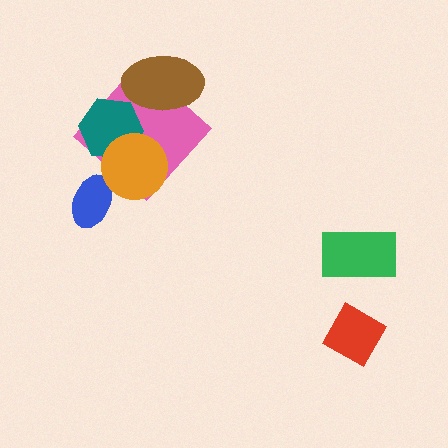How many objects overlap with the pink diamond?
3 objects overlap with the pink diamond.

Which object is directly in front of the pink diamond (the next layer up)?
The teal hexagon is directly in front of the pink diamond.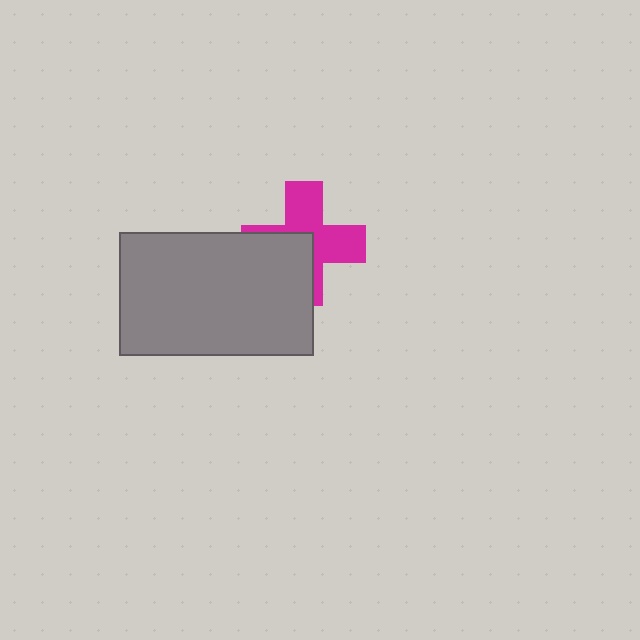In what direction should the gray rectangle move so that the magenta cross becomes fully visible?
The gray rectangle should move toward the lower-left. That is the shortest direction to clear the overlap and leave the magenta cross fully visible.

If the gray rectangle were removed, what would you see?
You would see the complete magenta cross.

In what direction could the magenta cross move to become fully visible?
The magenta cross could move toward the upper-right. That would shift it out from behind the gray rectangle entirely.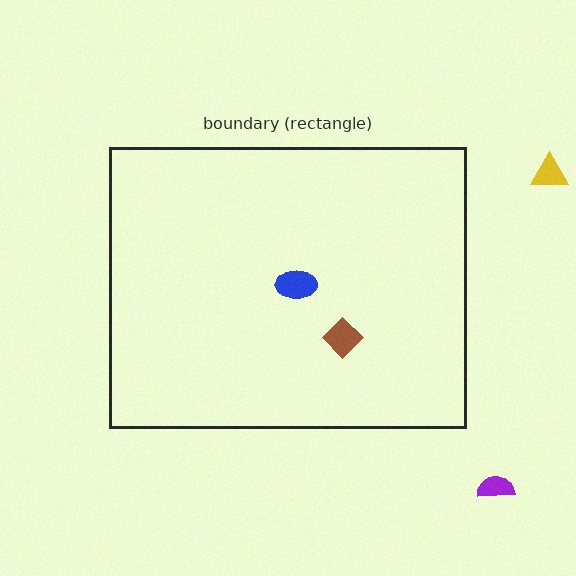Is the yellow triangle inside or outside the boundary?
Outside.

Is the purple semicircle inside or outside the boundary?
Outside.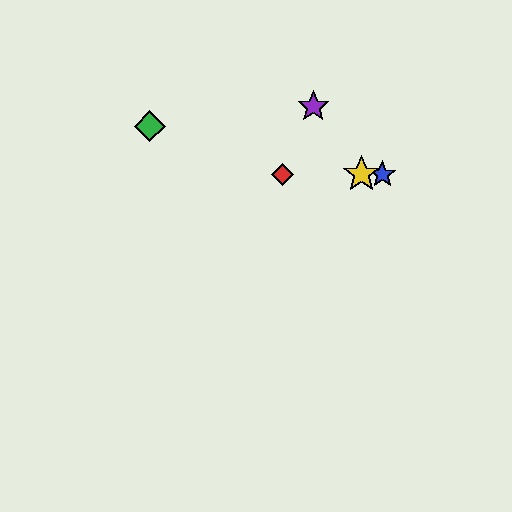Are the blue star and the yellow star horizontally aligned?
Yes, both are at y≈174.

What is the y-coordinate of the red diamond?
The red diamond is at y≈174.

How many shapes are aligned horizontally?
3 shapes (the red diamond, the blue star, the yellow star) are aligned horizontally.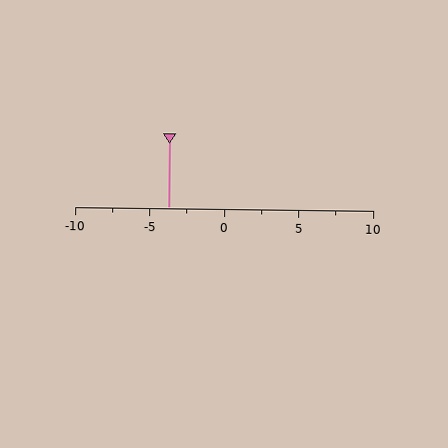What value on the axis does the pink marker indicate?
The marker indicates approximately -3.8.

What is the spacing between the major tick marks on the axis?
The major ticks are spaced 5 apart.